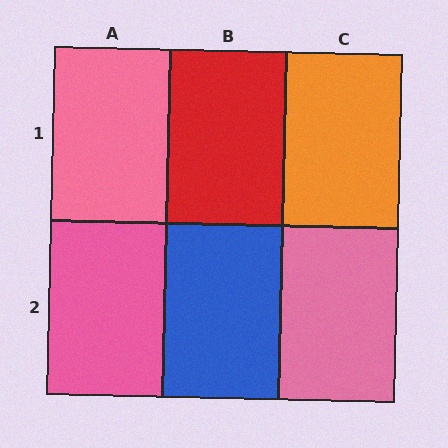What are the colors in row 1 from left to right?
Pink, red, orange.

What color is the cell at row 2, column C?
Pink.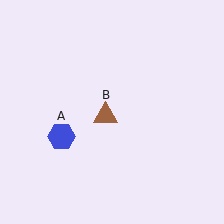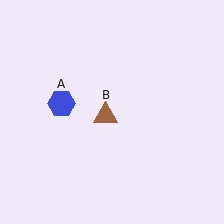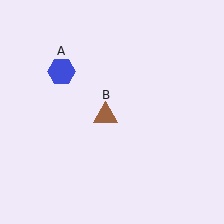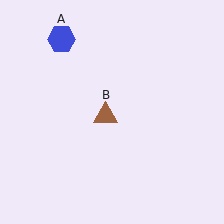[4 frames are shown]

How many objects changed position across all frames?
1 object changed position: blue hexagon (object A).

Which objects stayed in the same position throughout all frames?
Brown triangle (object B) remained stationary.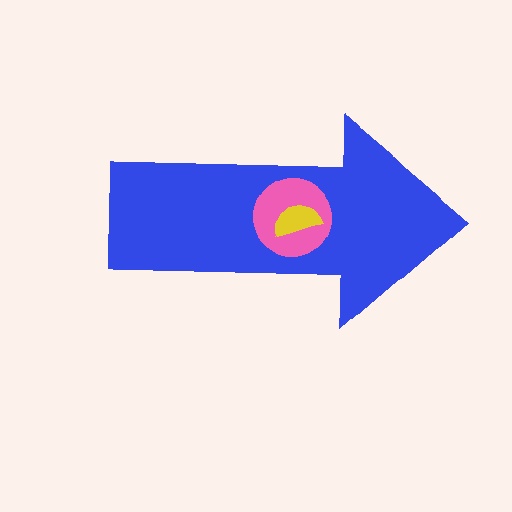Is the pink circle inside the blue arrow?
Yes.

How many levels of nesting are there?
3.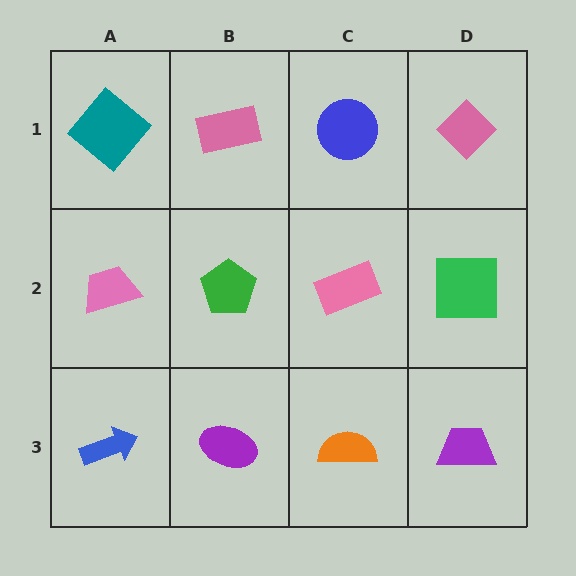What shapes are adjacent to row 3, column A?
A pink trapezoid (row 2, column A), a purple ellipse (row 3, column B).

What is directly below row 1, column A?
A pink trapezoid.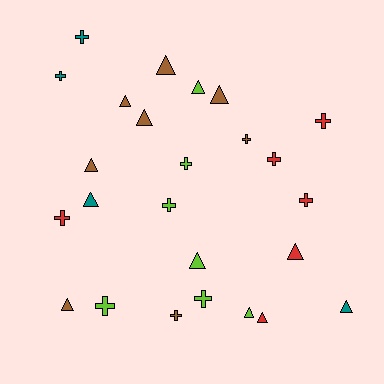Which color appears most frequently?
Brown, with 8 objects.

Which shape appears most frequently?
Triangle, with 13 objects.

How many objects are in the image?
There are 25 objects.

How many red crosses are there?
There are 4 red crosses.